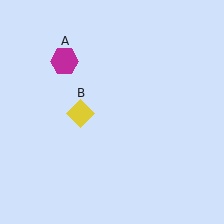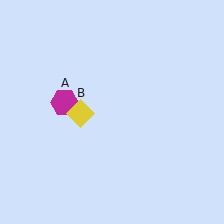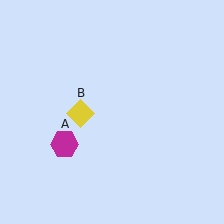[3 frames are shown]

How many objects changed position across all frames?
1 object changed position: magenta hexagon (object A).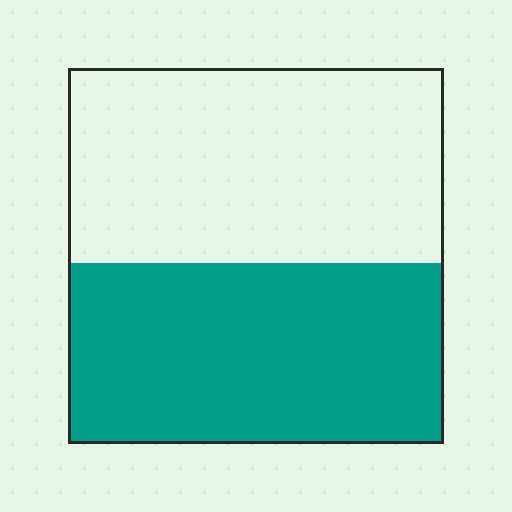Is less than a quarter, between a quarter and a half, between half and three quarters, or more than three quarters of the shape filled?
Between a quarter and a half.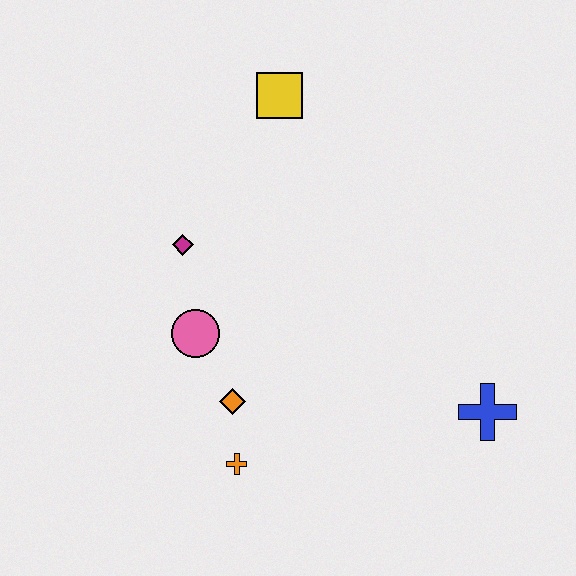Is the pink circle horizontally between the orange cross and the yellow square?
No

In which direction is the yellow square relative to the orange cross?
The yellow square is above the orange cross.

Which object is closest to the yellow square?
The magenta diamond is closest to the yellow square.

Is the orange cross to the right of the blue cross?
No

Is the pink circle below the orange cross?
No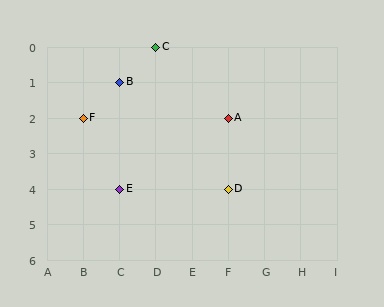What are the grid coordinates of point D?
Point D is at grid coordinates (F, 4).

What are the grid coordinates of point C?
Point C is at grid coordinates (D, 0).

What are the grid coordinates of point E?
Point E is at grid coordinates (C, 4).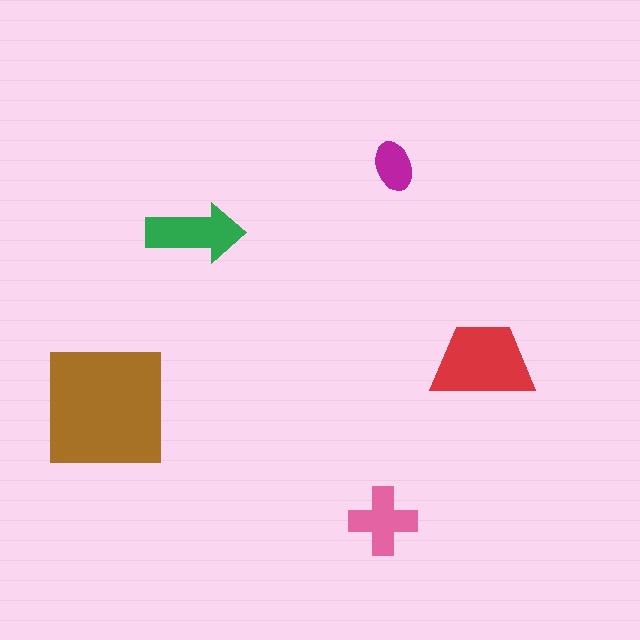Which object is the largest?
The brown square.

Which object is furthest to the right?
The red trapezoid is rightmost.